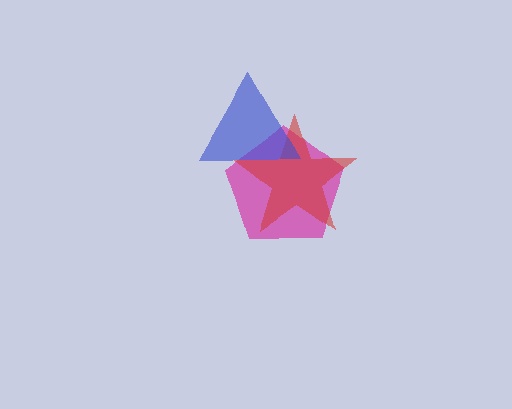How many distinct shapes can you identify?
There are 3 distinct shapes: a magenta pentagon, a red star, a blue triangle.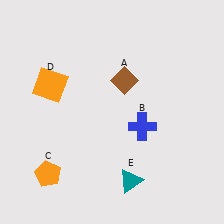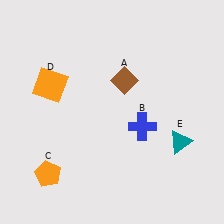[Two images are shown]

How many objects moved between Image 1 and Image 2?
1 object moved between the two images.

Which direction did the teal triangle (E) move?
The teal triangle (E) moved right.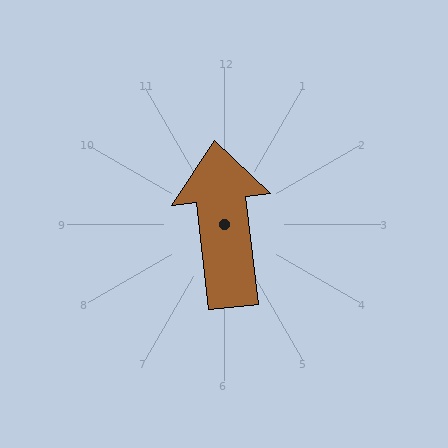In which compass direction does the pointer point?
North.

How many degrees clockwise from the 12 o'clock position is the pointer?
Approximately 353 degrees.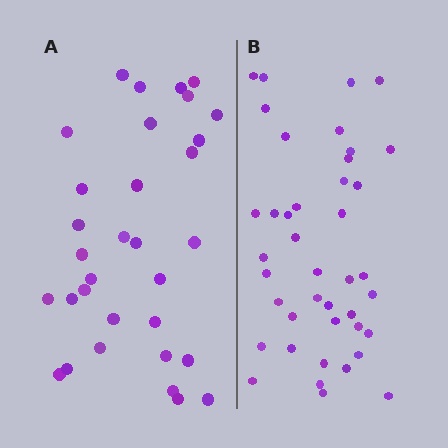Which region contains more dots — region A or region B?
Region B (the right region) has more dots.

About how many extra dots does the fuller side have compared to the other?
Region B has roughly 8 or so more dots than region A.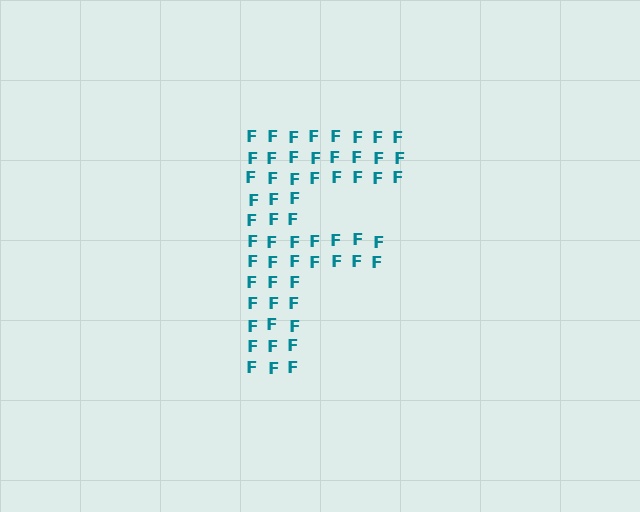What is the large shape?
The large shape is the letter F.